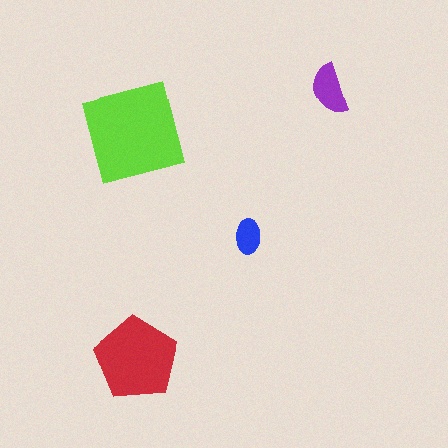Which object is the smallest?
The blue ellipse.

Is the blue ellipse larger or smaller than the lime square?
Smaller.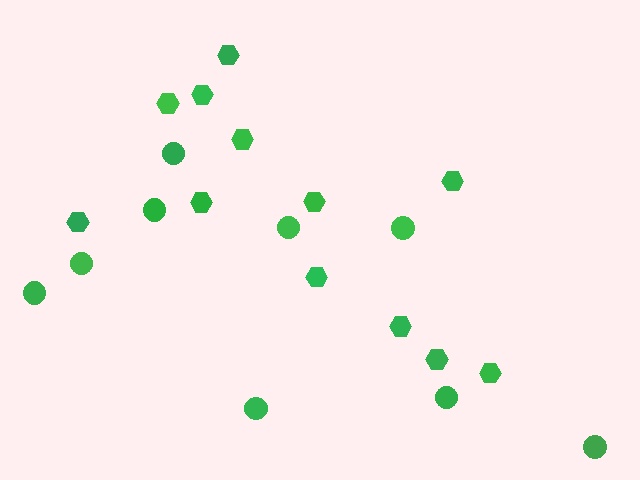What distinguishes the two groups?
There are 2 groups: one group of hexagons (12) and one group of circles (9).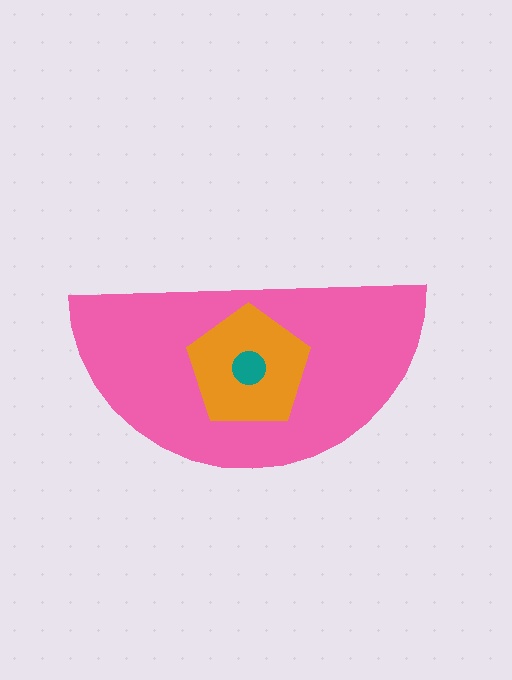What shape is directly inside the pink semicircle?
The orange pentagon.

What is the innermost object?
The teal circle.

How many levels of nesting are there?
3.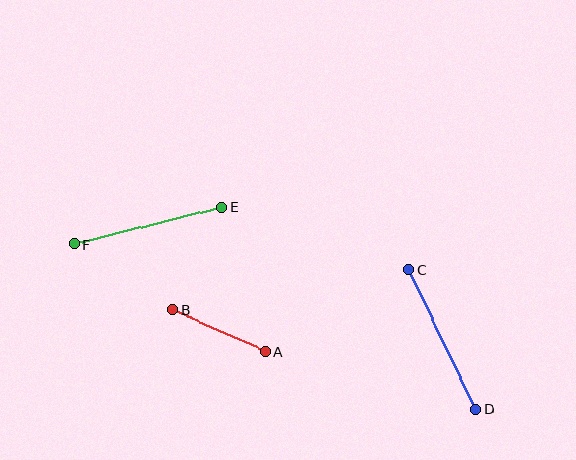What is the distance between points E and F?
The distance is approximately 153 pixels.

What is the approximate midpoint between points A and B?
The midpoint is at approximately (219, 331) pixels.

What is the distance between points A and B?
The distance is approximately 102 pixels.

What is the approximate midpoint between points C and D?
The midpoint is at approximately (442, 340) pixels.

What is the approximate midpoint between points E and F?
The midpoint is at approximately (148, 226) pixels.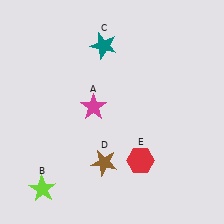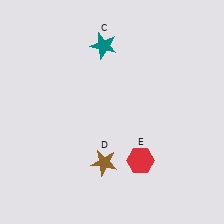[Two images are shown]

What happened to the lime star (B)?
The lime star (B) was removed in Image 2. It was in the bottom-left area of Image 1.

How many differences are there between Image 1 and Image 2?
There are 2 differences between the two images.